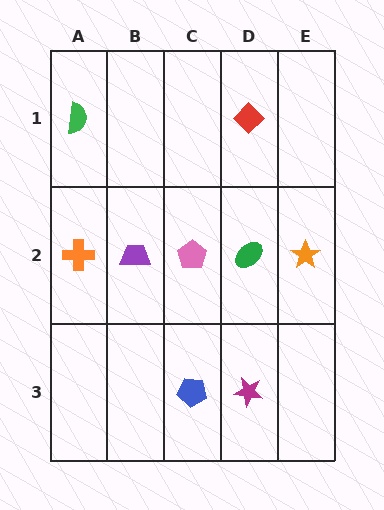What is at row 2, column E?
An orange star.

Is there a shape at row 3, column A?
No, that cell is empty.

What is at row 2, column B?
A purple trapezoid.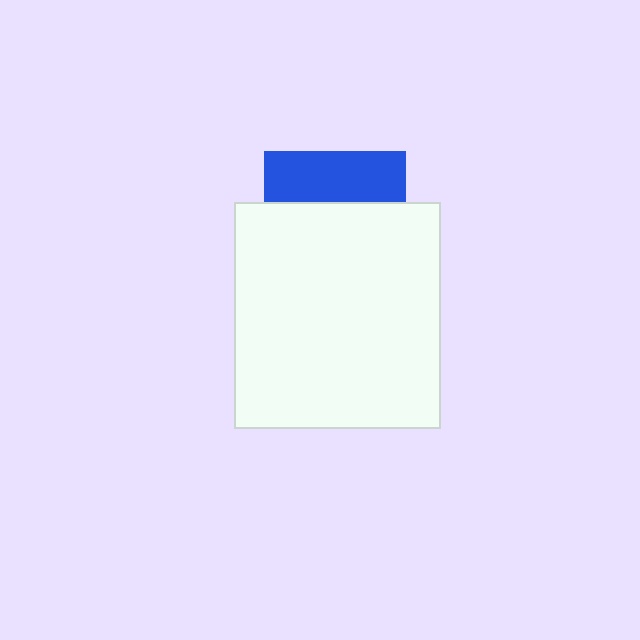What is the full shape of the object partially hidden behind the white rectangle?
The partially hidden object is a blue square.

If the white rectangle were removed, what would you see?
You would see the complete blue square.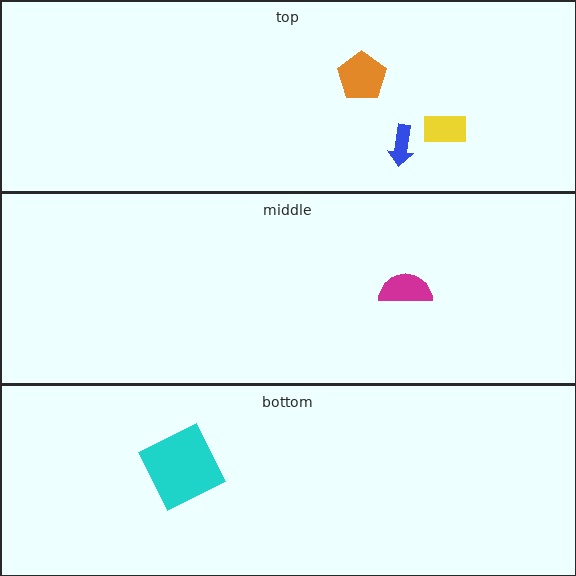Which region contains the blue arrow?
The top region.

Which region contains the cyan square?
The bottom region.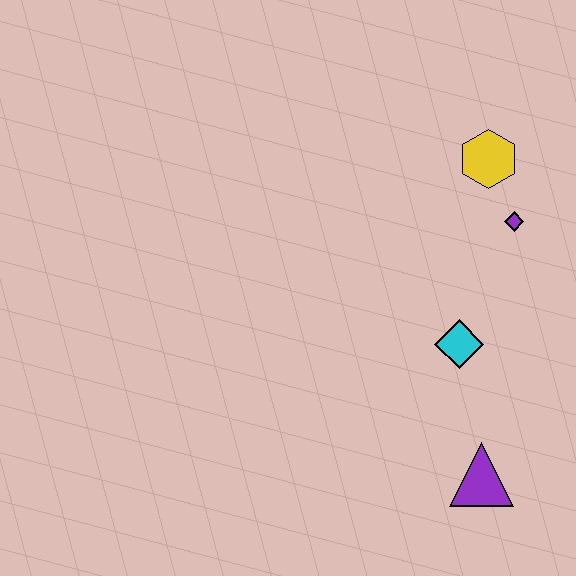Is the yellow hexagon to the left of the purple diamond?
Yes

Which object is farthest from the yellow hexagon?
The purple triangle is farthest from the yellow hexagon.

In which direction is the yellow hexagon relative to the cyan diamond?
The yellow hexagon is above the cyan diamond.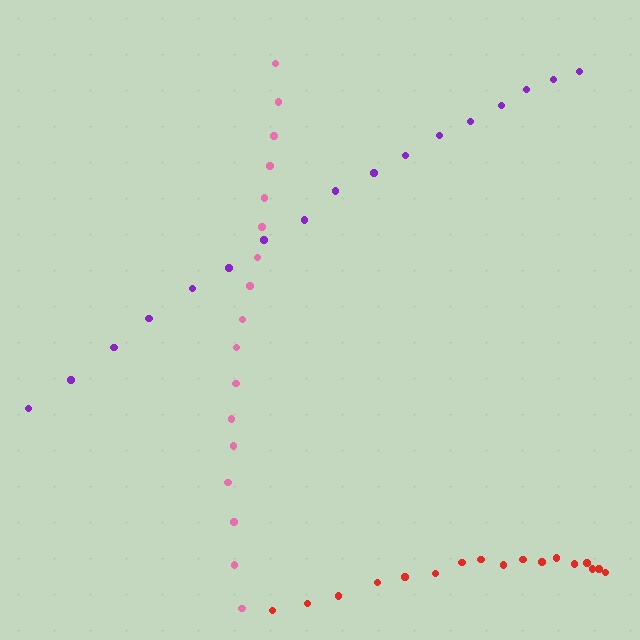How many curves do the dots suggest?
There are 3 distinct paths.